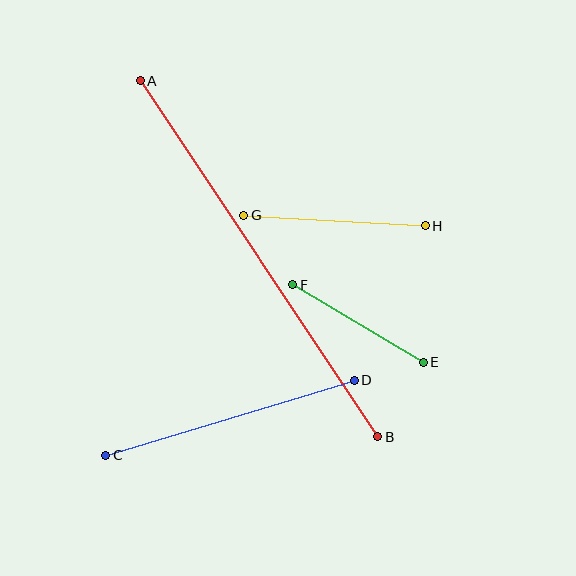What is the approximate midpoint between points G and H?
The midpoint is at approximately (335, 220) pixels.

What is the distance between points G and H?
The distance is approximately 182 pixels.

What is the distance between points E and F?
The distance is approximately 152 pixels.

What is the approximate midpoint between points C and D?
The midpoint is at approximately (230, 418) pixels.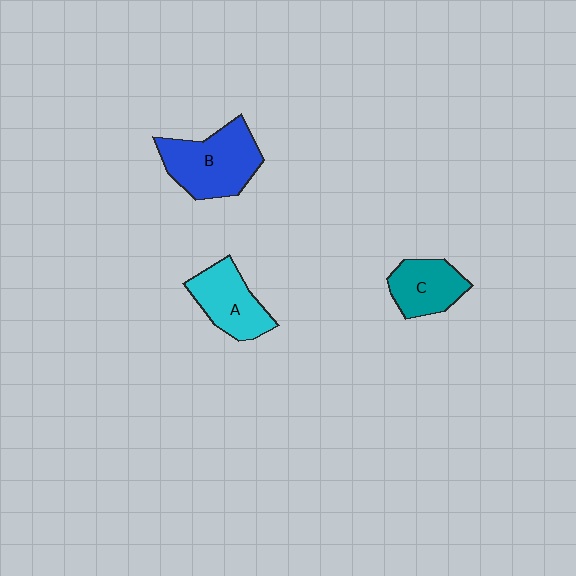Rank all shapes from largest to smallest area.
From largest to smallest: B (blue), A (cyan), C (teal).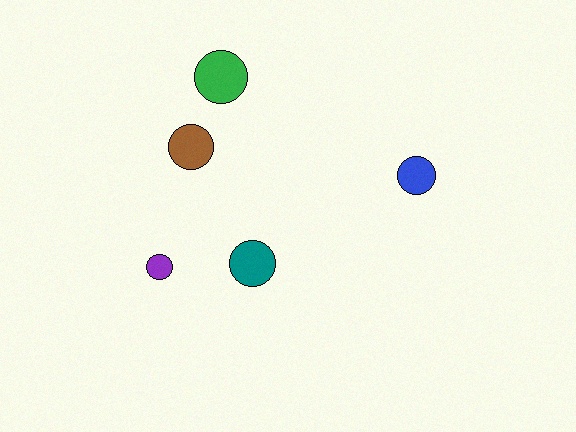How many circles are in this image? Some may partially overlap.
There are 5 circles.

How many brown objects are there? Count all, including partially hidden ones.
There is 1 brown object.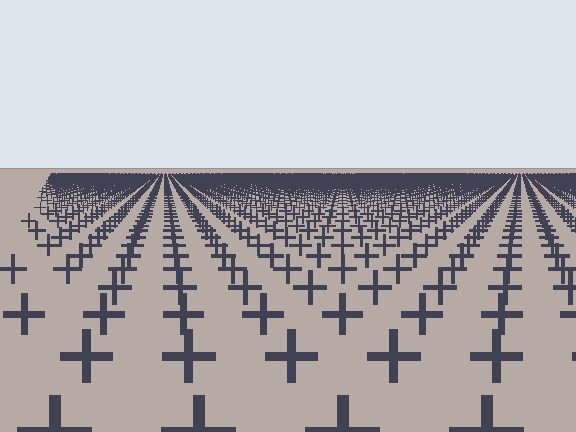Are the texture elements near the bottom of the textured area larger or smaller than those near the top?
Larger. Near the bottom, elements are closer to the viewer and appear at a bigger on-screen size.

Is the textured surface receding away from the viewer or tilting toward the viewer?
The surface is receding away from the viewer. Texture elements get smaller and denser toward the top.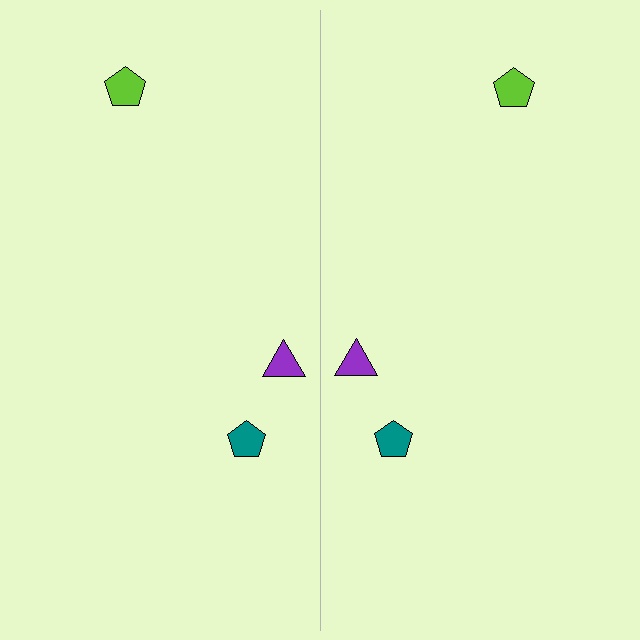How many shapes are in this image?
There are 6 shapes in this image.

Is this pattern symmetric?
Yes, this pattern has bilateral (reflection) symmetry.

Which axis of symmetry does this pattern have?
The pattern has a vertical axis of symmetry running through the center of the image.